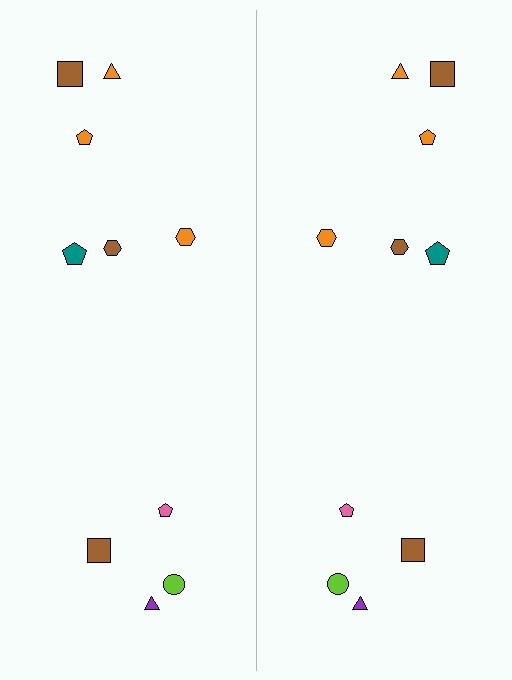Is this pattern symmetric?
Yes, this pattern has bilateral (reflection) symmetry.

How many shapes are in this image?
There are 20 shapes in this image.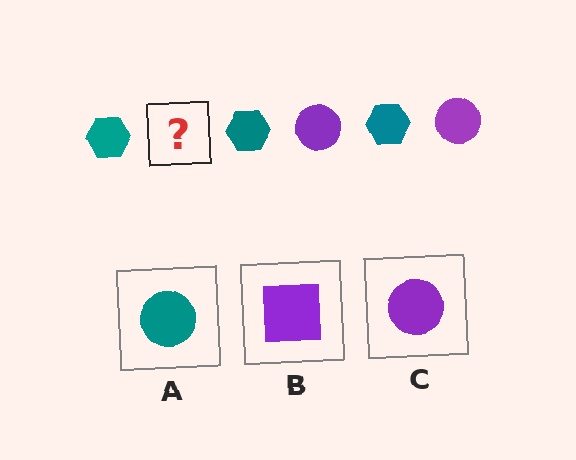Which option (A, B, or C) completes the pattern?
C.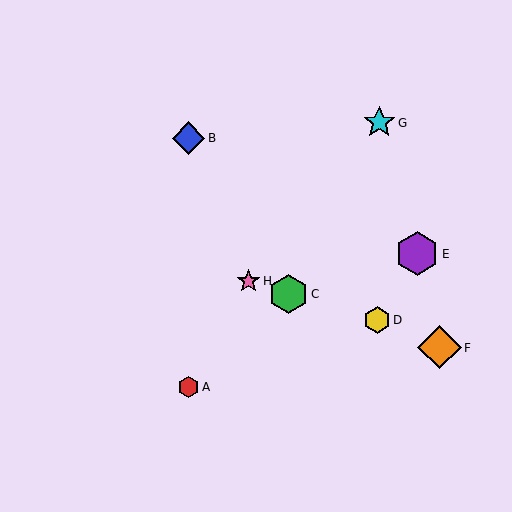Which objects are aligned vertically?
Objects A, B are aligned vertically.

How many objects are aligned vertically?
2 objects (A, B) are aligned vertically.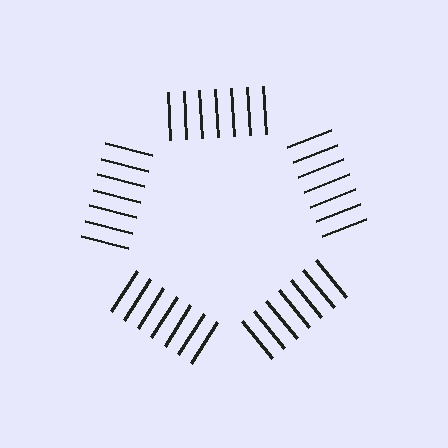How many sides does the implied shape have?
5 sides — the line-ends trace a pentagon.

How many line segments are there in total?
35 — 7 along each of the 5 edges.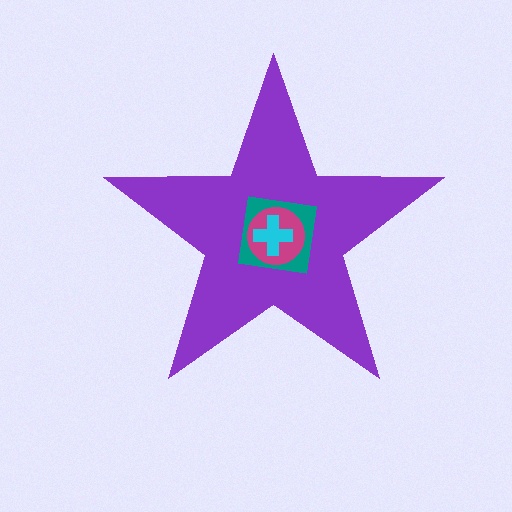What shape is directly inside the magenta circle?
The cyan cross.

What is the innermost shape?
The cyan cross.